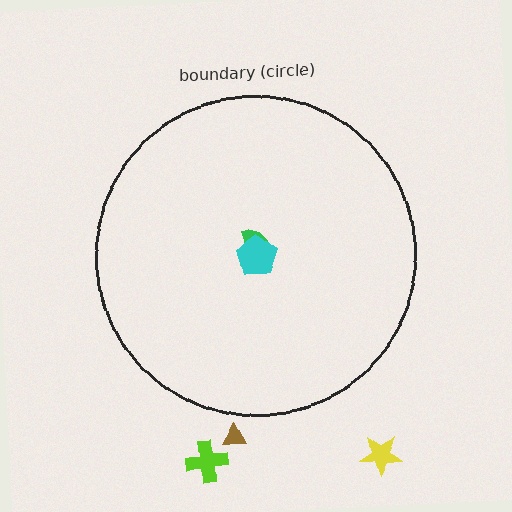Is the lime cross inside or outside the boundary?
Outside.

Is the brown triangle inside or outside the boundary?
Outside.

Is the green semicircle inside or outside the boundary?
Inside.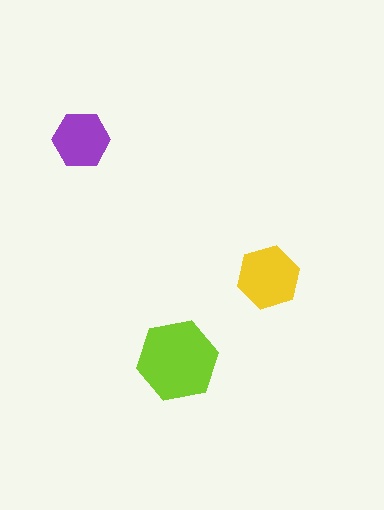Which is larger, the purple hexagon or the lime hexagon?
The lime one.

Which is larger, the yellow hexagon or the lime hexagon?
The lime one.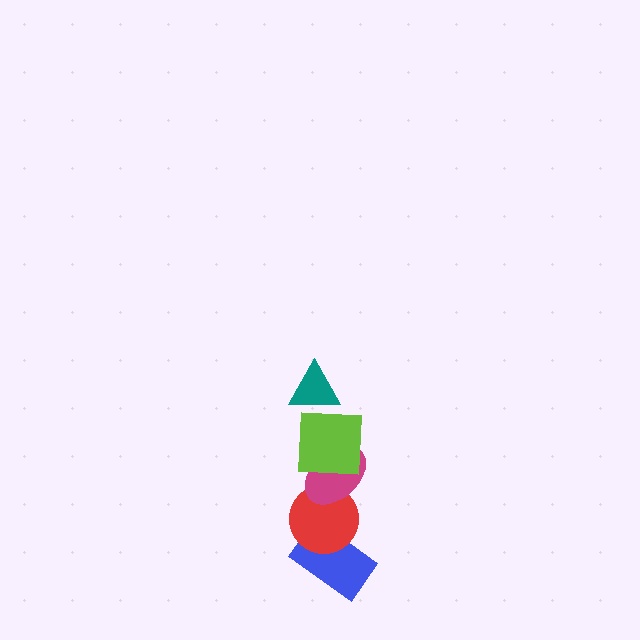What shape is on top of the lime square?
The teal triangle is on top of the lime square.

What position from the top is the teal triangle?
The teal triangle is 1st from the top.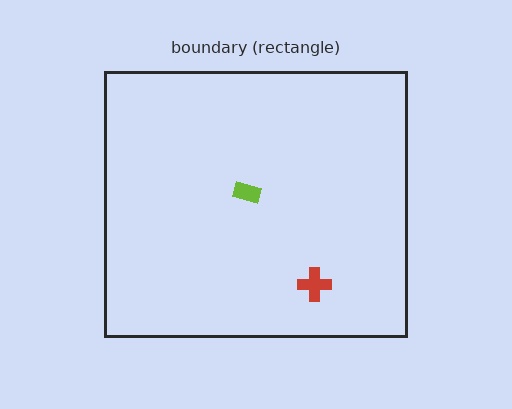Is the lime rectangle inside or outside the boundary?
Inside.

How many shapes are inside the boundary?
2 inside, 0 outside.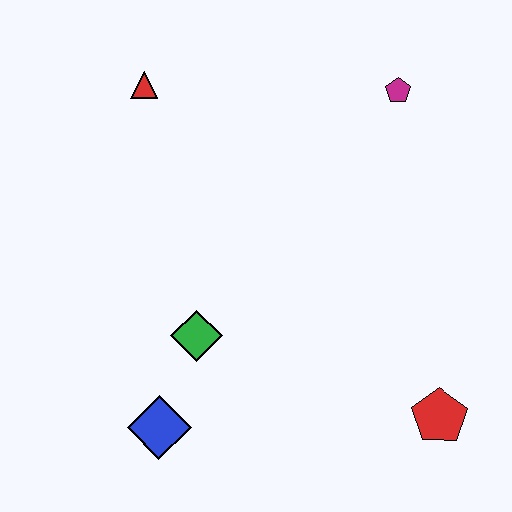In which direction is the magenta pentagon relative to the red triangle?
The magenta pentagon is to the right of the red triangle.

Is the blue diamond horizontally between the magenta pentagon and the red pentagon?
No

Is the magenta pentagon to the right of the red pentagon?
No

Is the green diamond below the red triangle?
Yes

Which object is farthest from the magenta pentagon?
The blue diamond is farthest from the magenta pentagon.